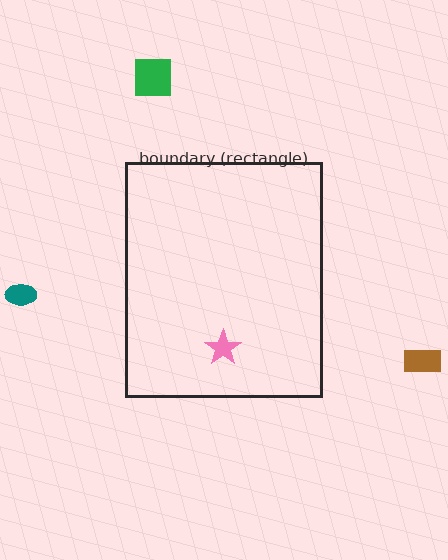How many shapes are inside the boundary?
1 inside, 3 outside.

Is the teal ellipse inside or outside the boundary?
Outside.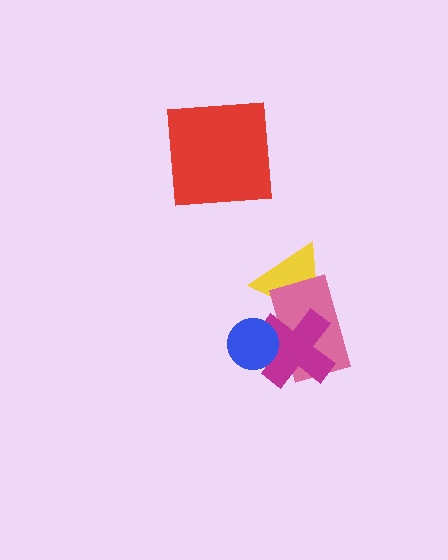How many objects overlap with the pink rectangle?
3 objects overlap with the pink rectangle.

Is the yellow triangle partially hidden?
Yes, it is partially covered by another shape.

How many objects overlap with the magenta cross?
3 objects overlap with the magenta cross.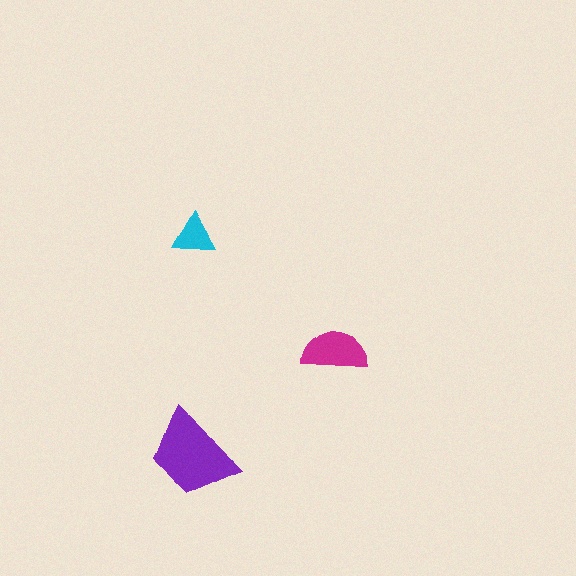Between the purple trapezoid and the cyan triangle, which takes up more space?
The purple trapezoid.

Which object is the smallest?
The cyan triangle.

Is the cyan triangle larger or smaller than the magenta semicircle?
Smaller.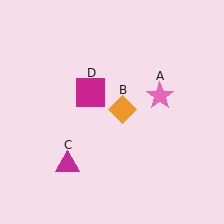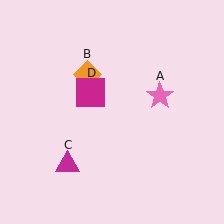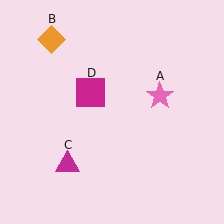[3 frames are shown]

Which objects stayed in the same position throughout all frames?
Pink star (object A) and magenta triangle (object C) and magenta square (object D) remained stationary.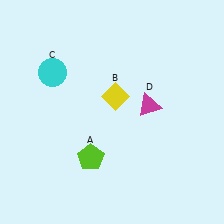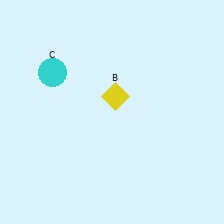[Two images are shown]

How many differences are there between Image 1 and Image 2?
There are 2 differences between the two images.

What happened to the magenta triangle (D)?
The magenta triangle (D) was removed in Image 2. It was in the top-right area of Image 1.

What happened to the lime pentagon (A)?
The lime pentagon (A) was removed in Image 2. It was in the bottom-left area of Image 1.